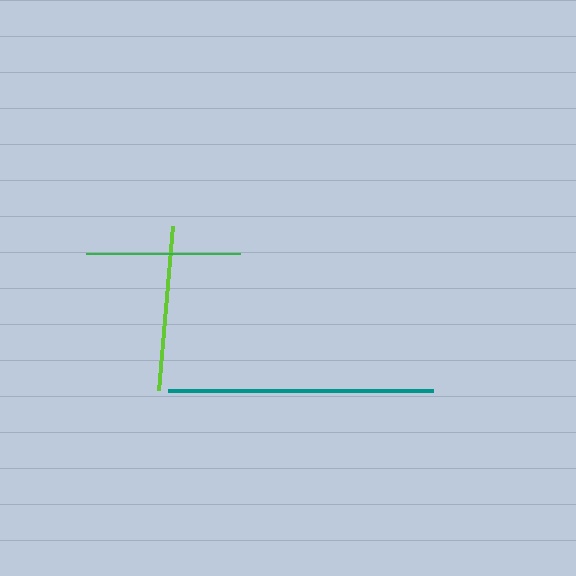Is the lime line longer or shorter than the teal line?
The teal line is longer than the lime line.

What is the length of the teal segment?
The teal segment is approximately 265 pixels long.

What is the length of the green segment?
The green segment is approximately 154 pixels long.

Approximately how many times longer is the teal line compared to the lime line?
The teal line is approximately 1.6 times the length of the lime line.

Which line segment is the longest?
The teal line is the longest at approximately 265 pixels.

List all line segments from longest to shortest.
From longest to shortest: teal, lime, green.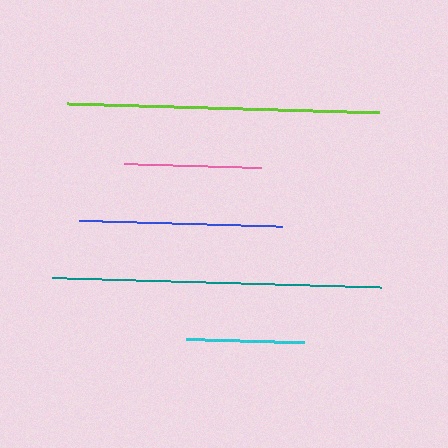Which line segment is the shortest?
The cyan line is the shortest at approximately 118 pixels.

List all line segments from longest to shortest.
From longest to shortest: teal, lime, blue, pink, cyan.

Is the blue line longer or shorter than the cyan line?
The blue line is longer than the cyan line.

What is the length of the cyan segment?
The cyan segment is approximately 118 pixels long.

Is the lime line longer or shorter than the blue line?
The lime line is longer than the blue line.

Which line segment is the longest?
The teal line is the longest at approximately 330 pixels.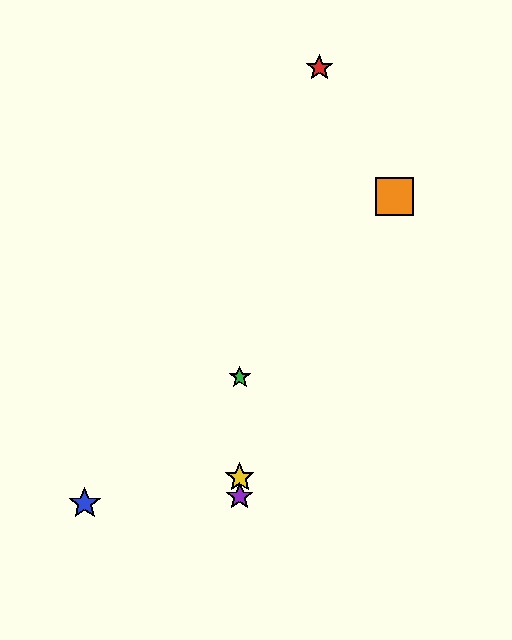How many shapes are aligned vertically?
3 shapes (the green star, the yellow star, the purple star) are aligned vertically.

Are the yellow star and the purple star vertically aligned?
Yes, both are at x≈240.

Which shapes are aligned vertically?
The green star, the yellow star, the purple star are aligned vertically.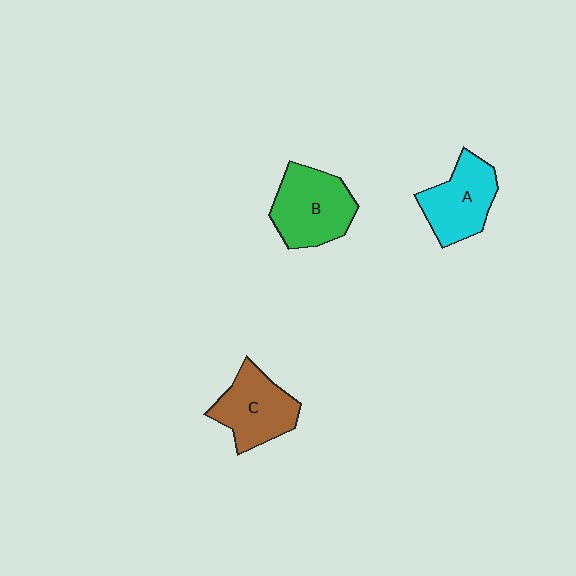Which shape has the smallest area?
Shape A (cyan).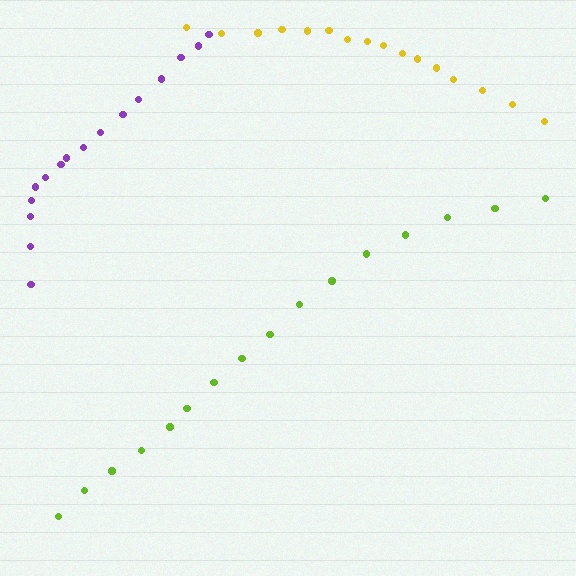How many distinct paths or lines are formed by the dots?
There are 3 distinct paths.